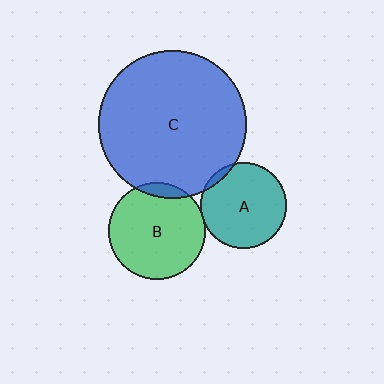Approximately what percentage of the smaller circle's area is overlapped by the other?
Approximately 5%.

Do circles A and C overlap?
Yes.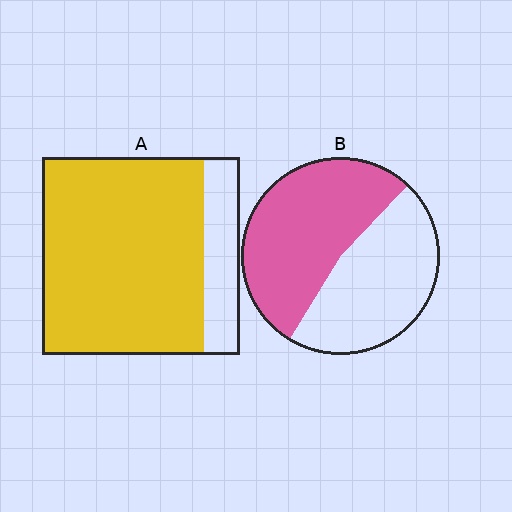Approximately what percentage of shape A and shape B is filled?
A is approximately 80% and B is approximately 55%.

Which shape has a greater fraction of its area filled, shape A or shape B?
Shape A.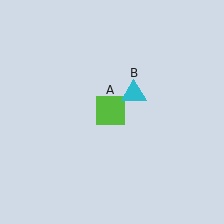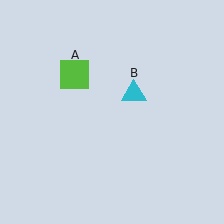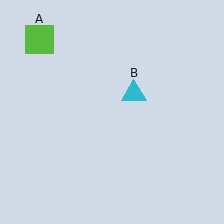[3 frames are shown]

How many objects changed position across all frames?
1 object changed position: lime square (object A).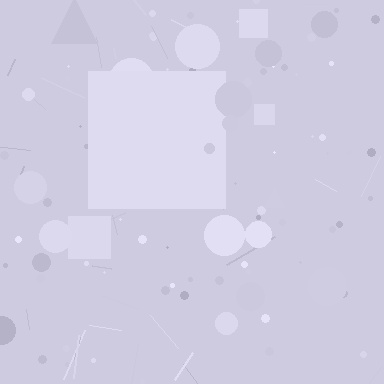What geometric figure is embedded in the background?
A square is embedded in the background.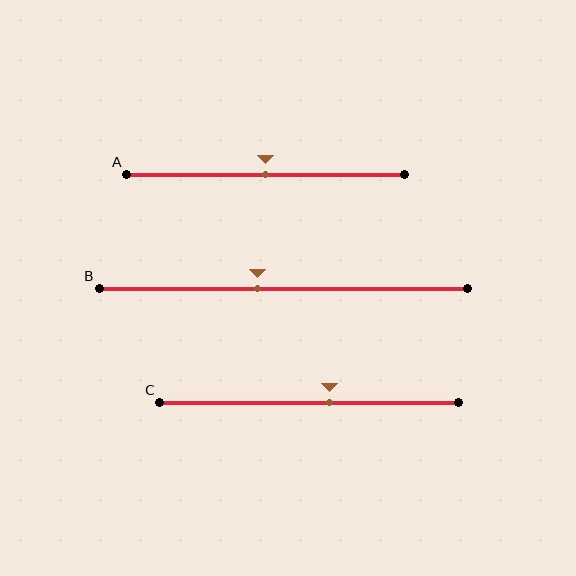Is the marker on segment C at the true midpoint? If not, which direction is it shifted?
No, the marker on segment C is shifted to the right by about 7% of the segment length.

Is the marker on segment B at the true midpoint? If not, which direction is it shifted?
No, the marker on segment B is shifted to the left by about 7% of the segment length.